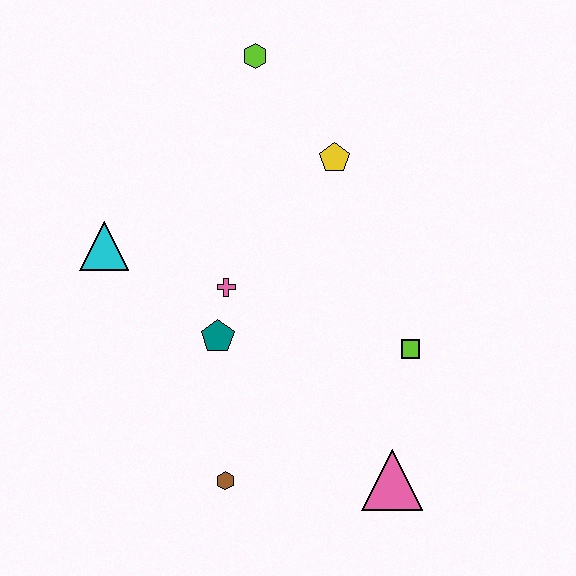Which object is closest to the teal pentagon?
The pink cross is closest to the teal pentagon.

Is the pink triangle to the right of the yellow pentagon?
Yes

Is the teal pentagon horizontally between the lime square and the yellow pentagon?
No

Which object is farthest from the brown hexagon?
The lime hexagon is farthest from the brown hexagon.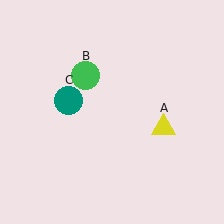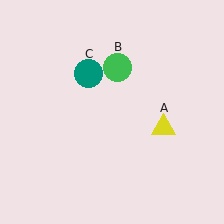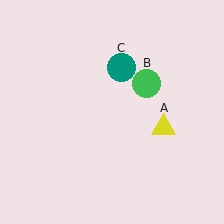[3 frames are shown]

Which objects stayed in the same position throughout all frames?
Yellow triangle (object A) remained stationary.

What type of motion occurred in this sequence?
The green circle (object B), teal circle (object C) rotated clockwise around the center of the scene.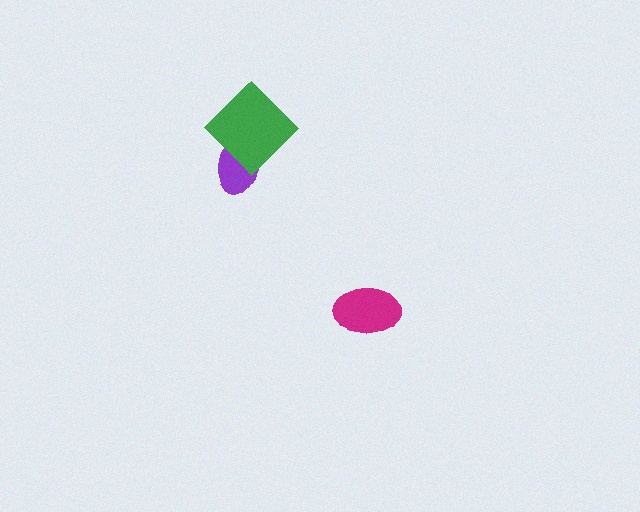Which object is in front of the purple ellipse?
The green diamond is in front of the purple ellipse.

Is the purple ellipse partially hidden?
Yes, it is partially covered by another shape.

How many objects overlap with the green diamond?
1 object overlaps with the green diamond.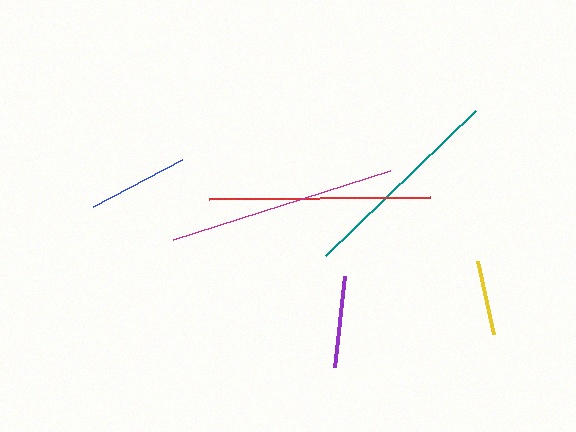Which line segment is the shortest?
The yellow line is the shortest at approximately 74 pixels.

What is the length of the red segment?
The red segment is approximately 221 pixels long.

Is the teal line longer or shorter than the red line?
The red line is longer than the teal line.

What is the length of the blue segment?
The blue segment is approximately 100 pixels long.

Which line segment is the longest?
The magenta line is the longest at approximately 228 pixels.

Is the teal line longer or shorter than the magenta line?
The magenta line is longer than the teal line.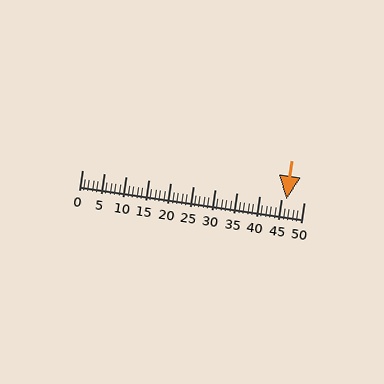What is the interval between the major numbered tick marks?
The major tick marks are spaced 5 units apart.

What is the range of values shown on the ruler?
The ruler shows values from 0 to 50.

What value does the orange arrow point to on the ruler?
The orange arrow points to approximately 46.